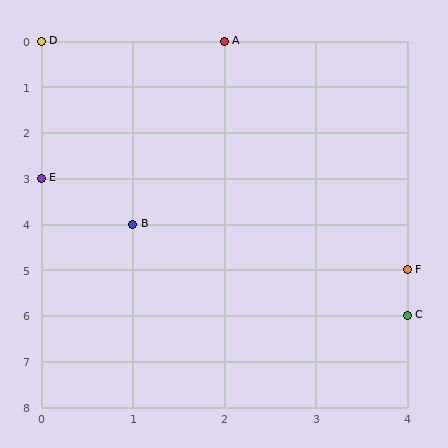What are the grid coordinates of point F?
Point F is at grid coordinates (4, 5).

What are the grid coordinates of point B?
Point B is at grid coordinates (1, 4).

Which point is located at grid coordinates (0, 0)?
Point D is at (0, 0).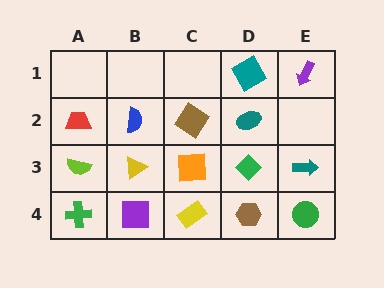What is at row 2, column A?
A red trapezoid.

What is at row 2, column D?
A teal ellipse.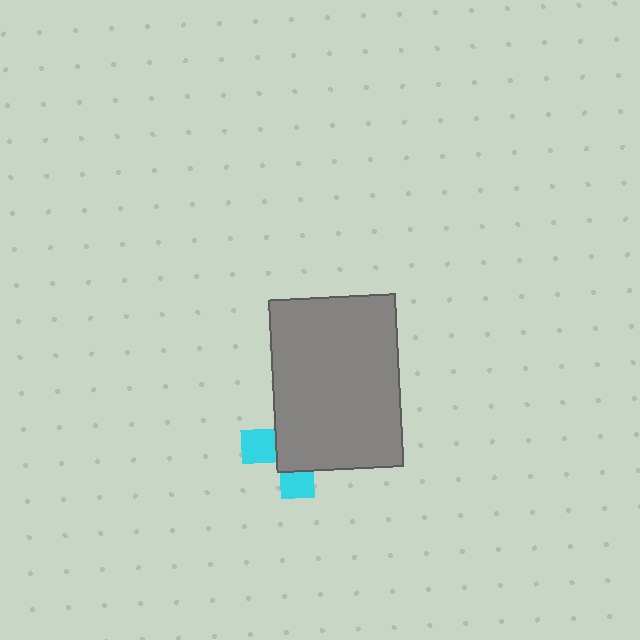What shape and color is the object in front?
The object in front is a gray rectangle.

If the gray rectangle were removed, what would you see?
You would see the complete cyan cross.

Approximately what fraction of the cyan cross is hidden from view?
Roughly 67% of the cyan cross is hidden behind the gray rectangle.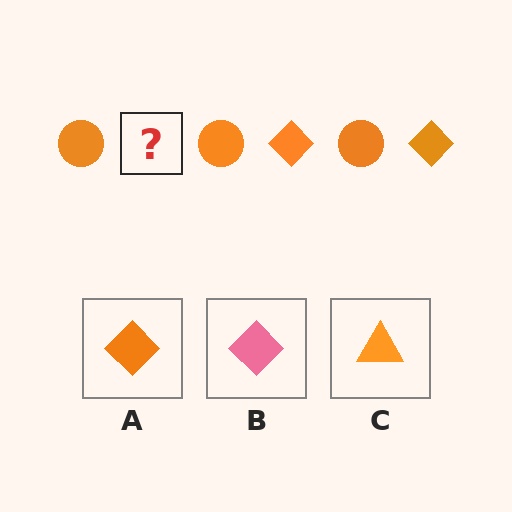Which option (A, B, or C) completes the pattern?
A.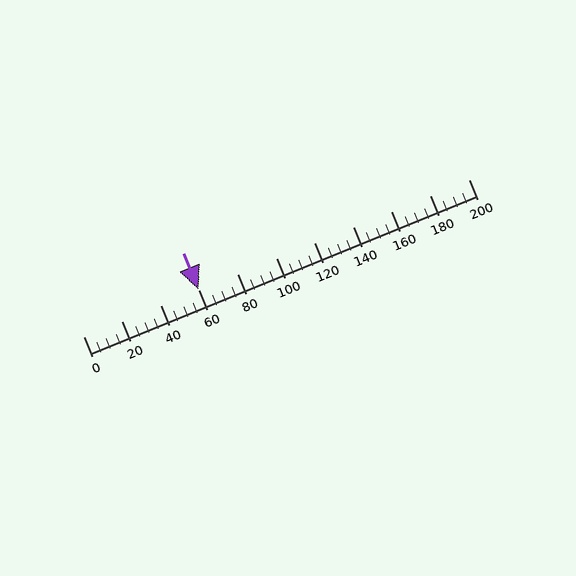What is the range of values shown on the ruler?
The ruler shows values from 0 to 200.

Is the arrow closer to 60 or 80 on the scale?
The arrow is closer to 60.